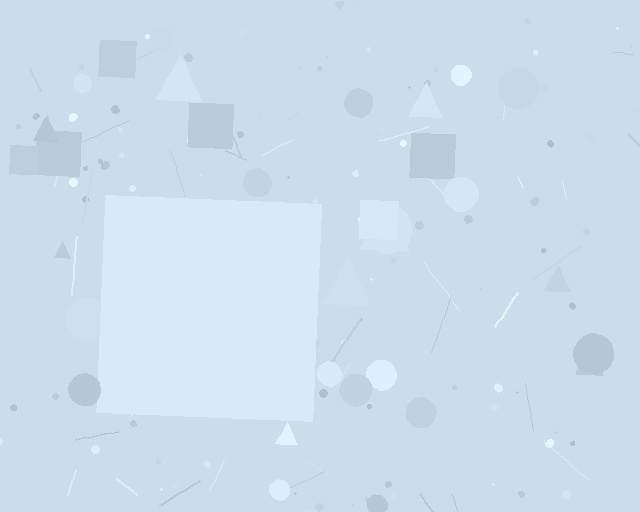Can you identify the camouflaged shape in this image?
The camouflaged shape is a square.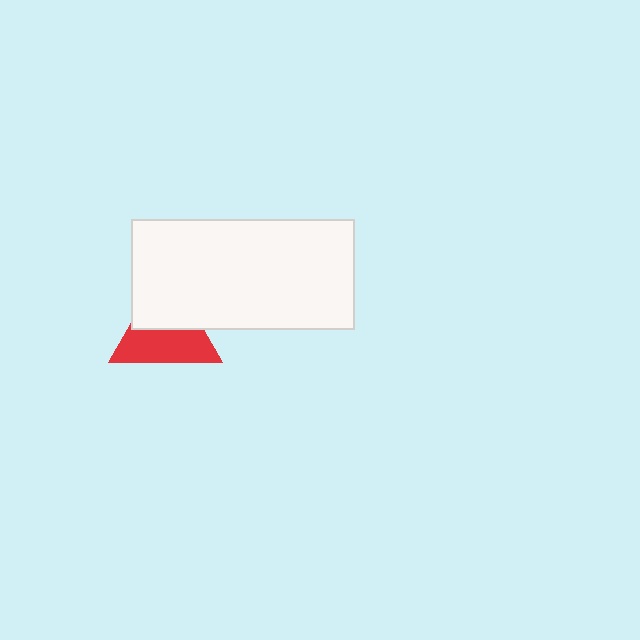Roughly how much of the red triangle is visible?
About half of it is visible (roughly 56%).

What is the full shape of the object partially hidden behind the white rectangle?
The partially hidden object is a red triangle.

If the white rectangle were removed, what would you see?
You would see the complete red triangle.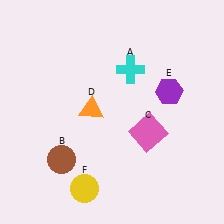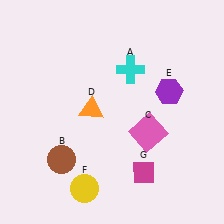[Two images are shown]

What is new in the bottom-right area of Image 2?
A magenta diamond (G) was added in the bottom-right area of Image 2.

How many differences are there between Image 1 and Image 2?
There is 1 difference between the two images.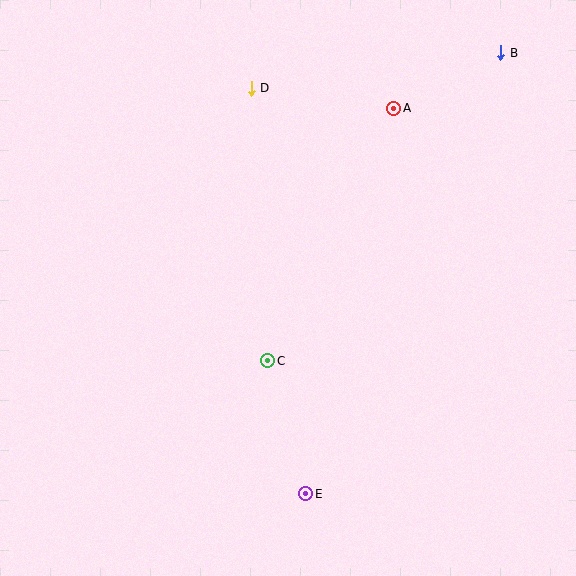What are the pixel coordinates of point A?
Point A is at (394, 108).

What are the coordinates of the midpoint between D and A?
The midpoint between D and A is at (322, 98).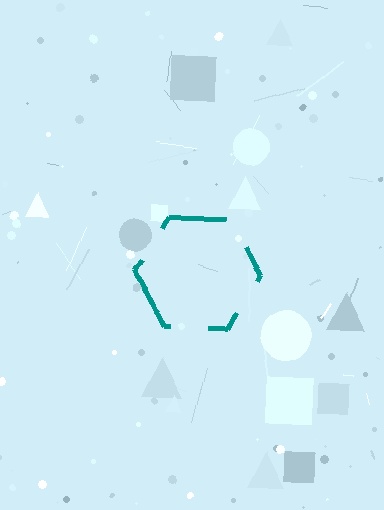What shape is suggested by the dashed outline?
The dashed outline suggests a hexagon.